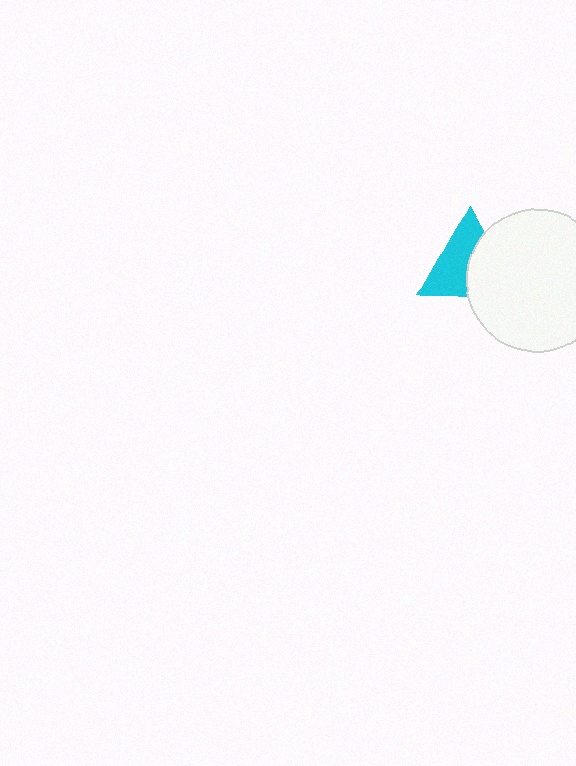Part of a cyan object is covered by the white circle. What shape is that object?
It is a triangle.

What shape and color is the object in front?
The object in front is a white circle.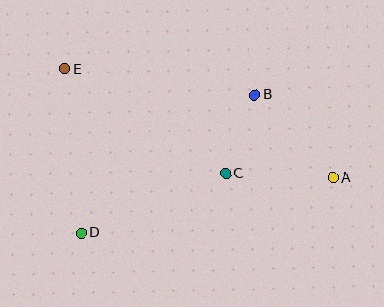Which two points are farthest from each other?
Points A and E are farthest from each other.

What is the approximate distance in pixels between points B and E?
The distance between B and E is approximately 191 pixels.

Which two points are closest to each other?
Points B and C are closest to each other.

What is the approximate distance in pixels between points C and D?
The distance between C and D is approximately 156 pixels.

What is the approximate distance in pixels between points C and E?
The distance between C and E is approximately 192 pixels.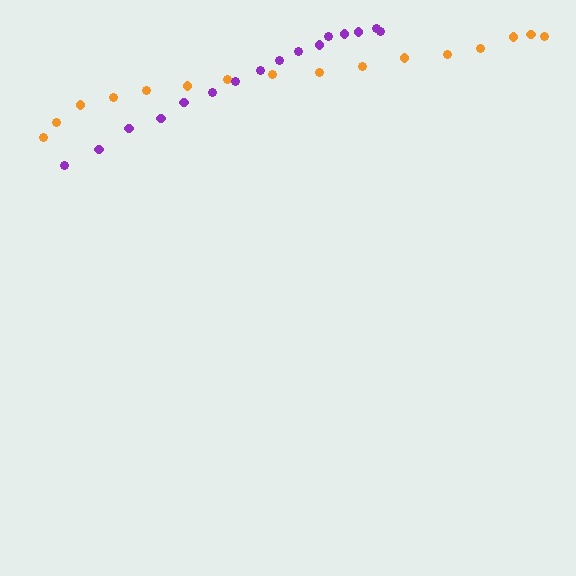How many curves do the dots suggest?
There are 2 distinct paths.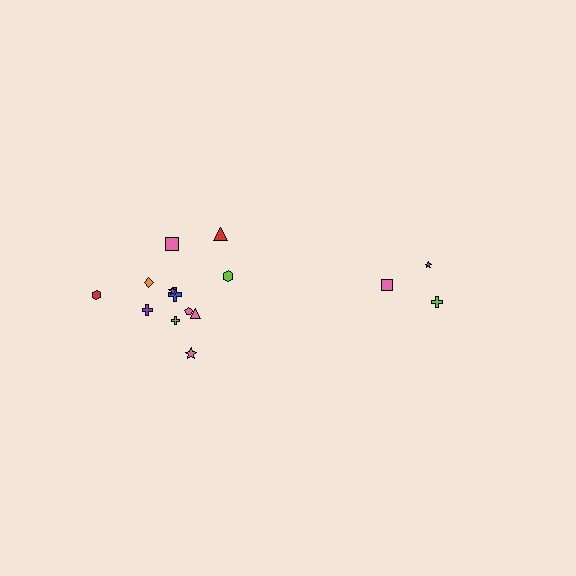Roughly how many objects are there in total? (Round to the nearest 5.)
Roughly 15 objects in total.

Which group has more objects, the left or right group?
The left group.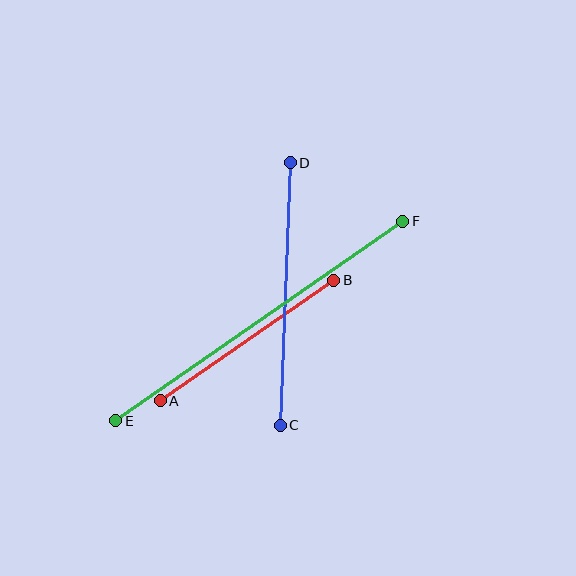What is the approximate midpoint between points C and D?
The midpoint is at approximately (285, 294) pixels.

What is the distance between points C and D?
The distance is approximately 263 pixels.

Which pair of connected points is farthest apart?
Points E and F are farthest apart.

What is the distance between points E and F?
The distance is approximately 349 pixels.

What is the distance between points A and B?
The distance is approximately 211 pixels.